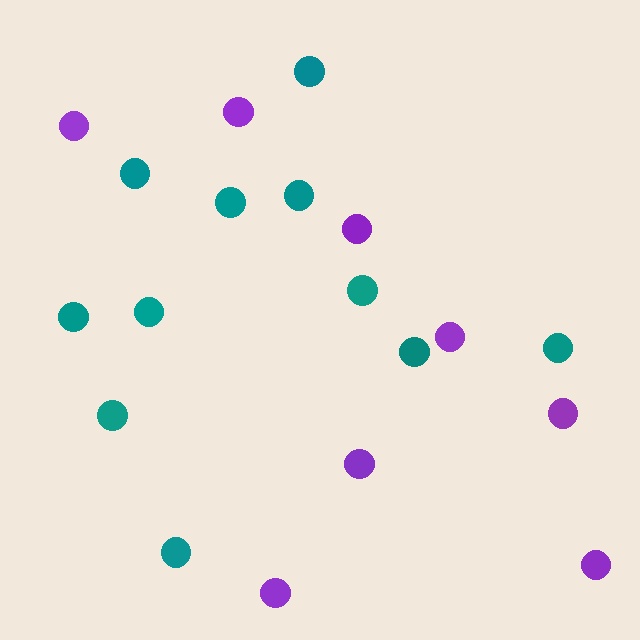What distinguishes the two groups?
There are 2 groups: one group of purple circles (8) and one group of teal circles (11).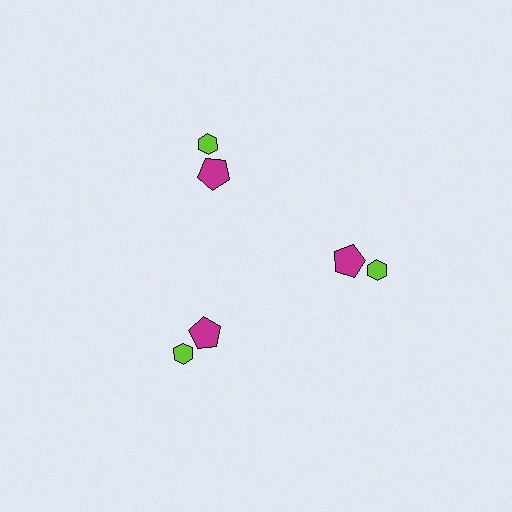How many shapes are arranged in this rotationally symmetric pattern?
There are 6 shapes, arranged in 3 groups of 2.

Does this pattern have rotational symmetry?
Yes, this pattern has 3-fold rotational symmetry. It looks the same after rotating 120 degrees around the center.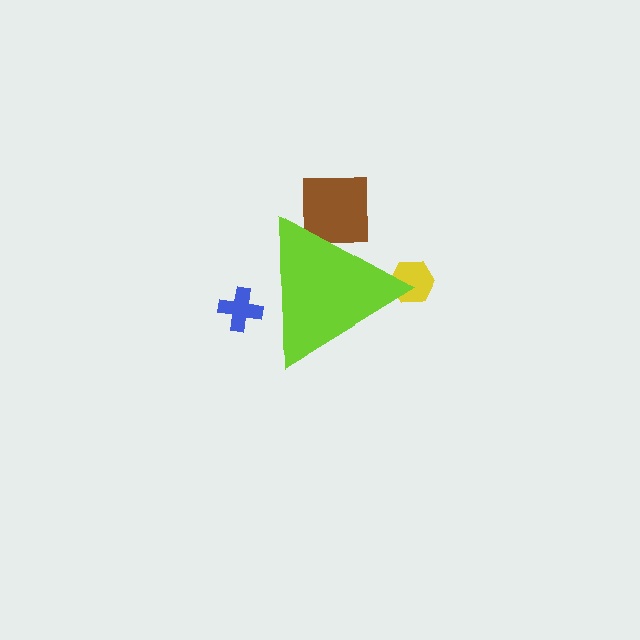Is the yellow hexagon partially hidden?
Yes, the yellow hexagon is partially hidden behind the lime triangle.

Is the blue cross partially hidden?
Yes, the blue cross is partially hidden behind the lime triangle.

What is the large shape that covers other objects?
A lime triangle.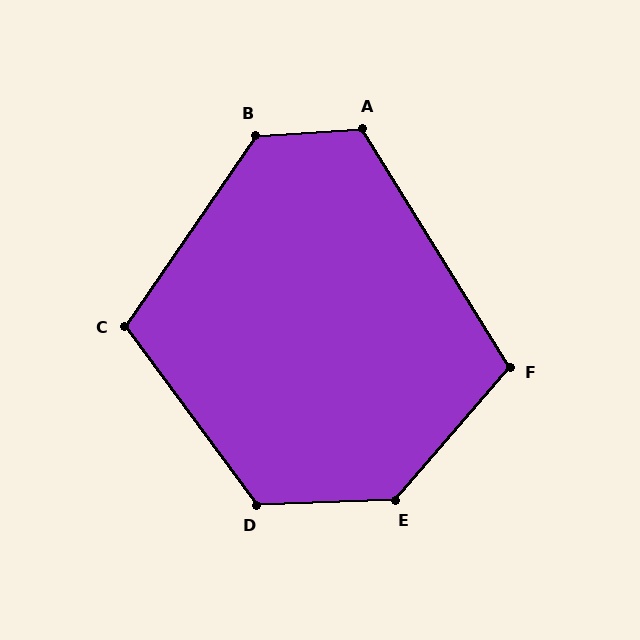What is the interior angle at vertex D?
Approximately 125 degrees (obtuse).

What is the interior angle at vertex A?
Approximately 118 degrees (obtuse).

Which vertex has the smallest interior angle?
F, at approximately 108 degrees.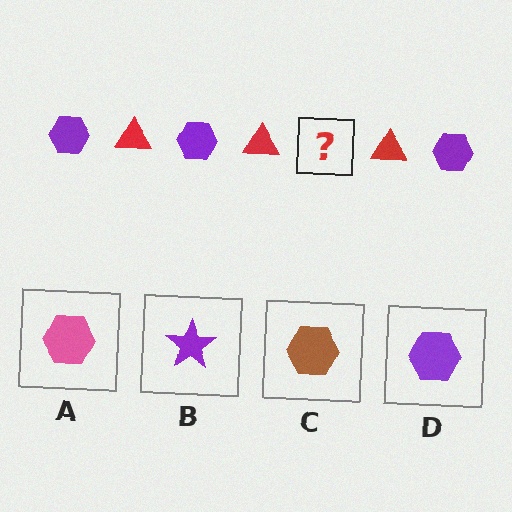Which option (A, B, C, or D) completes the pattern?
D.